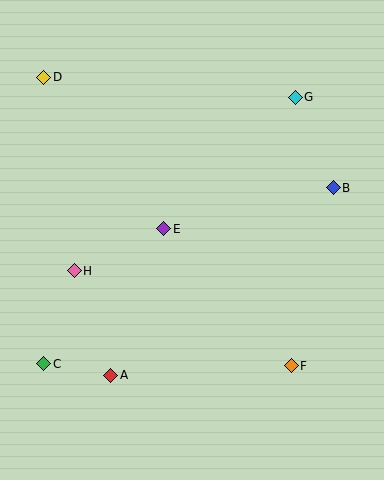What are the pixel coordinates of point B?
Point B is at (333, 188).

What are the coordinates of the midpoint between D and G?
The midpoint between D and G is at (169, 87).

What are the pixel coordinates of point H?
Point H is at (74, 271).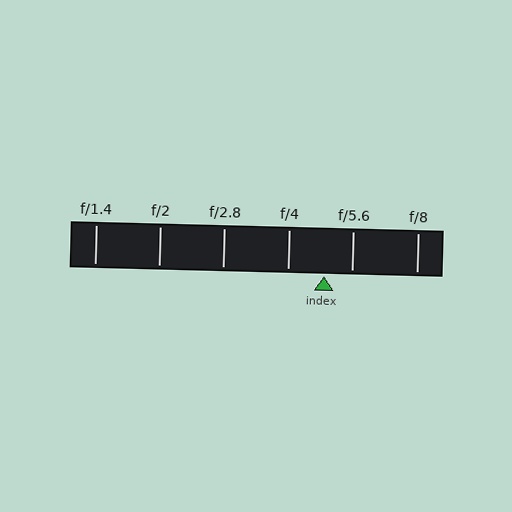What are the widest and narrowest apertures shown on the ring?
The widest aperture shown is f/1.4 and the narrowest is f/8.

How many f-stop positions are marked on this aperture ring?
There are 6 f-stop positions marked.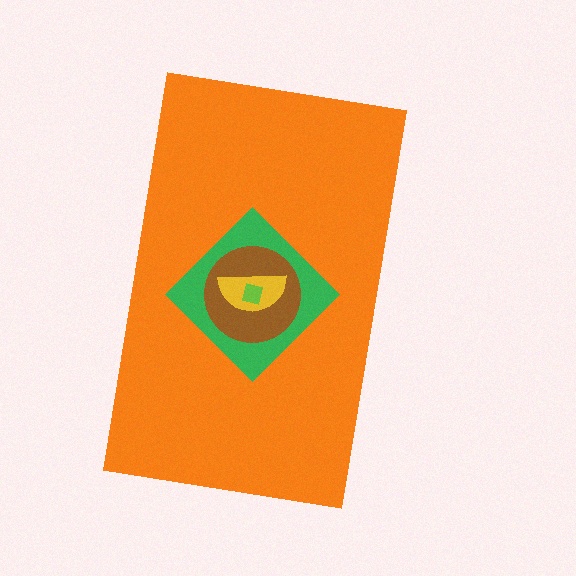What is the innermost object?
The lime square.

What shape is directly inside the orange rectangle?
The green diamond.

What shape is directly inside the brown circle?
The yellow semicircle.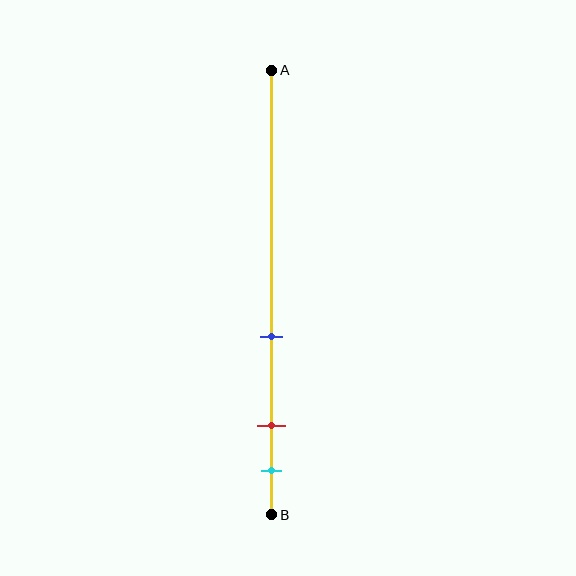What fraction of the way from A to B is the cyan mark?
The cyan mark is approximately 90% (0.9) of the way from A to B.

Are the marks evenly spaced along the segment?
No, the marks are not evenly spaced.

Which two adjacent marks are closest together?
The red and cyan marks are the closest adjacent pair.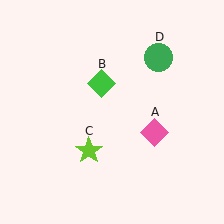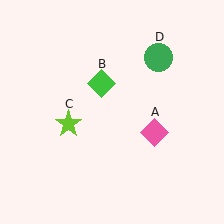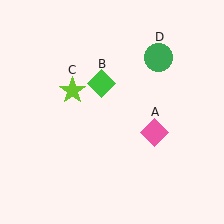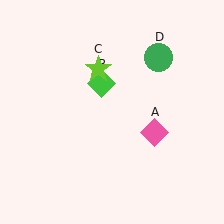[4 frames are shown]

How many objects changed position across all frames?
1 object changed position: lime star (object C).